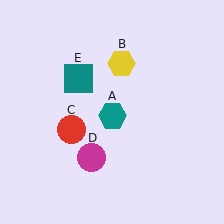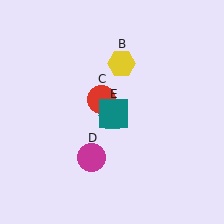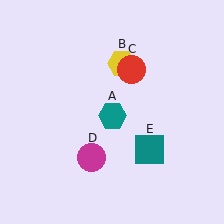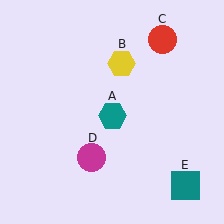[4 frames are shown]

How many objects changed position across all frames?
2 objects changed position: red circle (object C), teal square (object E).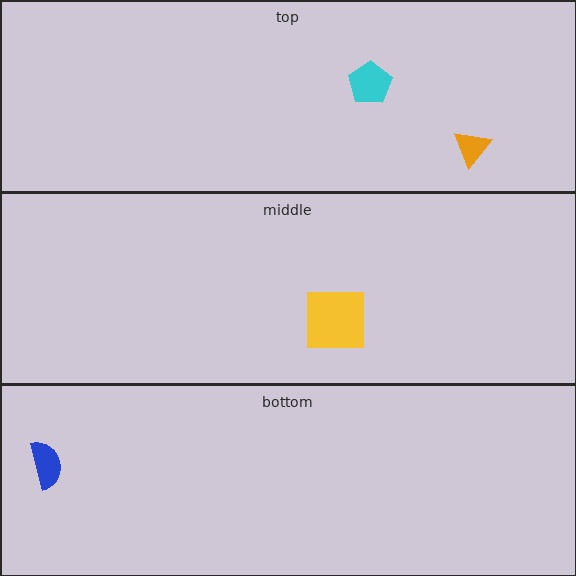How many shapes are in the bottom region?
1.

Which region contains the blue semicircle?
The bottom region.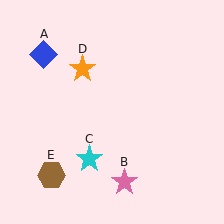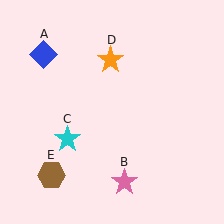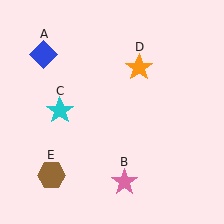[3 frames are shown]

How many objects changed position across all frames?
2 objects changed position: cyan star (object C), orange star (object D).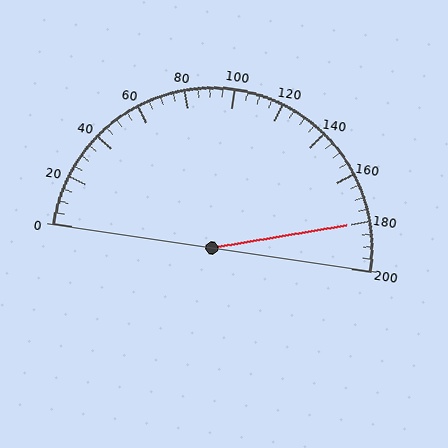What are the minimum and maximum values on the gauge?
The gauge ranges from 0 to 200.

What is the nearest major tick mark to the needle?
The nearest major tick mark is 180.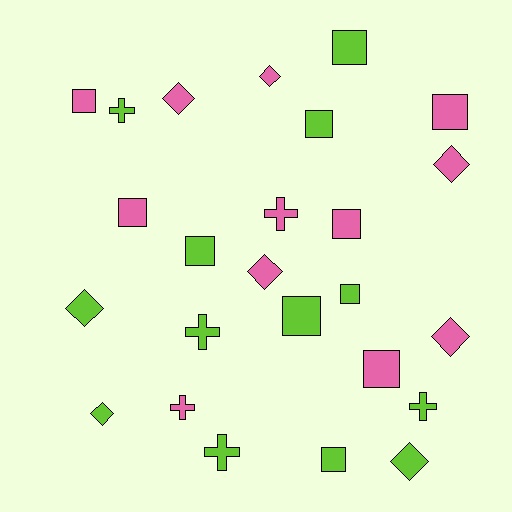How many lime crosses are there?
There are 4 lime crosses.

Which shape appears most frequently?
Square, with 11 objects.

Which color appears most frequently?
Lime, with 13 objects.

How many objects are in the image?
There are 25 objects.